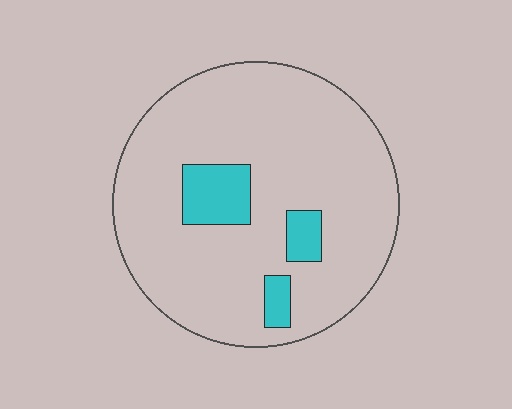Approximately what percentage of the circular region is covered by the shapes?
Approximately 10%.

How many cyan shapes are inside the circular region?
3.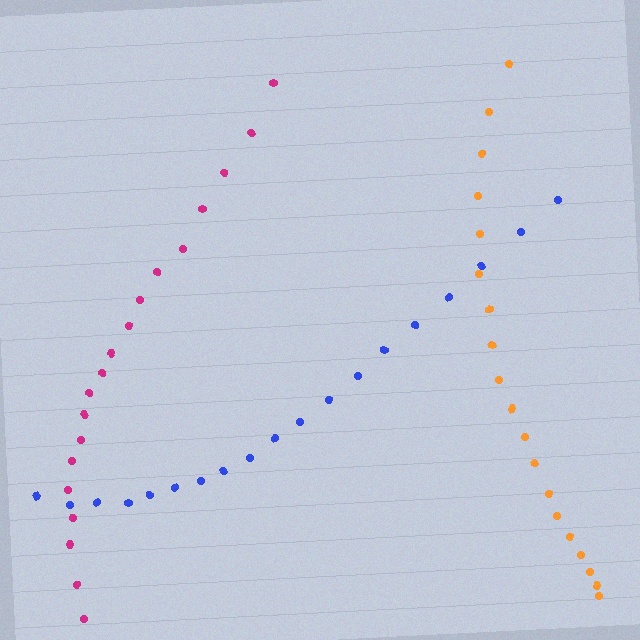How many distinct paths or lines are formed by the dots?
There are 3 distinct paths.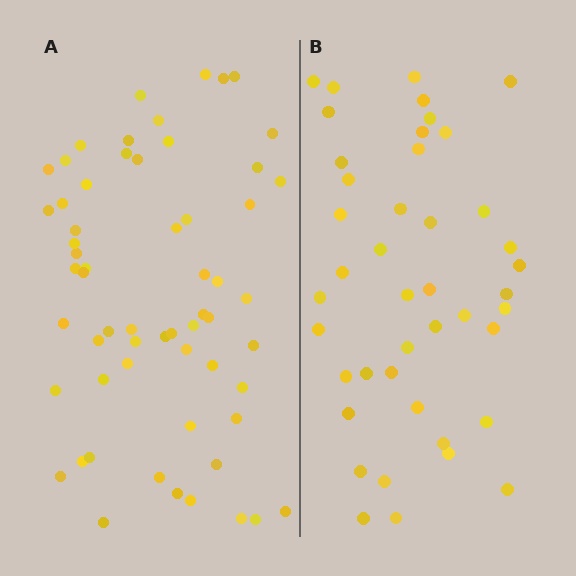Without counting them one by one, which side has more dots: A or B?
Region A (the left region) has more dots.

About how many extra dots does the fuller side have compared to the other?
Region A has approximately 15 more dots than region B.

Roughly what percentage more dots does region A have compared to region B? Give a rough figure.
About 40% more.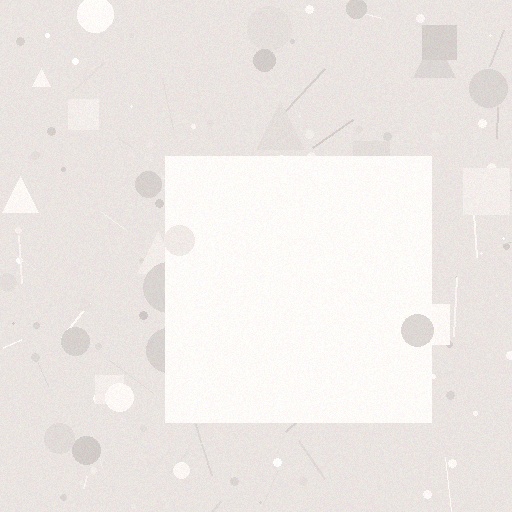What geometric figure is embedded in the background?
A square is embedded in the background.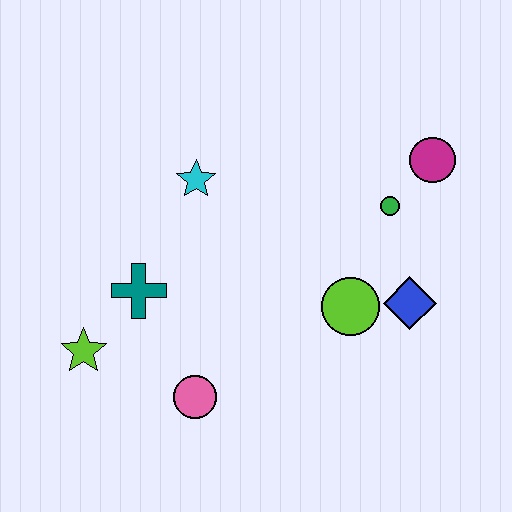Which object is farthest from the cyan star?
The blue diamond is farthest from the cyan star.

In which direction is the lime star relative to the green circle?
The lime star is to the left of the green circle.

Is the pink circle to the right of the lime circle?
No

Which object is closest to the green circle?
The magenta circle is closest to the green circle.